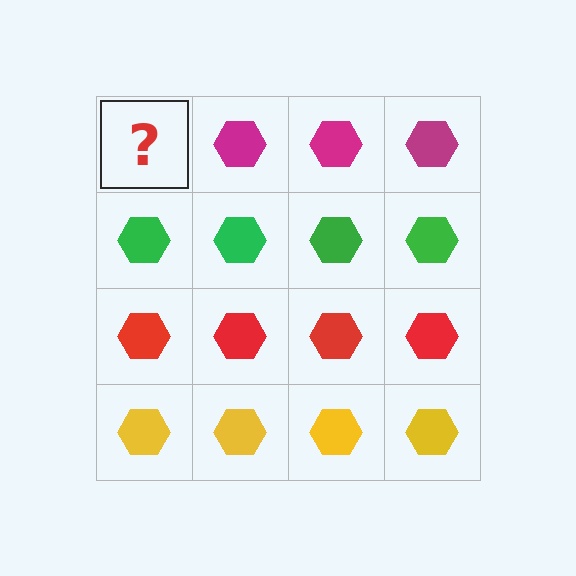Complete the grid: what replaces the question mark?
The question mark should be replaced with a magenta hexagon.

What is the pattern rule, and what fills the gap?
The rule is that each row has a consistent color. The gap should be filled with a magenta hexagon.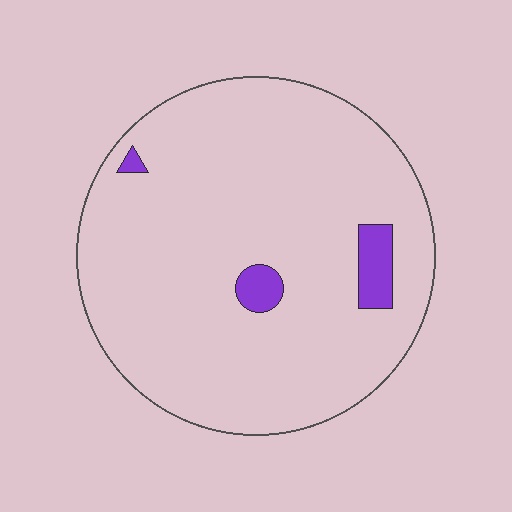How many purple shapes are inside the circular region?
3.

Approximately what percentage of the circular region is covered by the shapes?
Approximately 5%.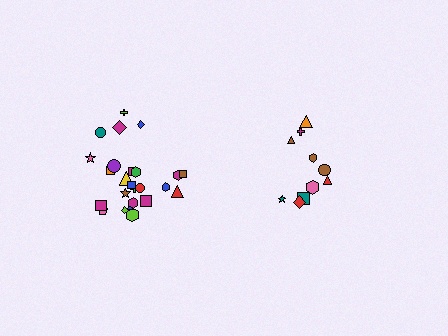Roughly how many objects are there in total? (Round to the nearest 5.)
Roughly 35 objects in total.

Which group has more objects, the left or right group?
The left group.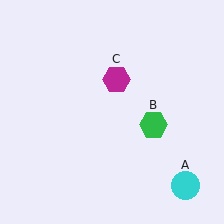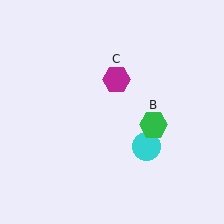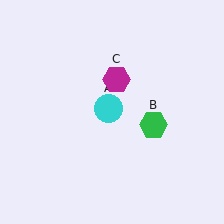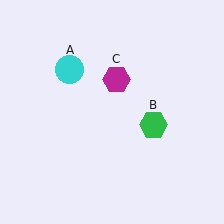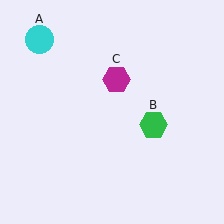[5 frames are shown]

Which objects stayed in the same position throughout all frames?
Green hexagon (object B) and magenta hexagon (object C) remained stationary.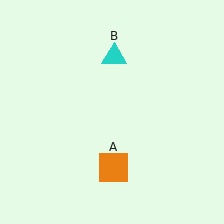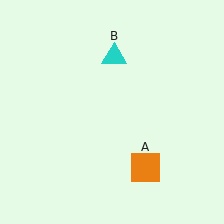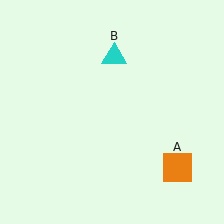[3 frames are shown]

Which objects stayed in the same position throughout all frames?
Cyan triangle (object B) remained stationary.